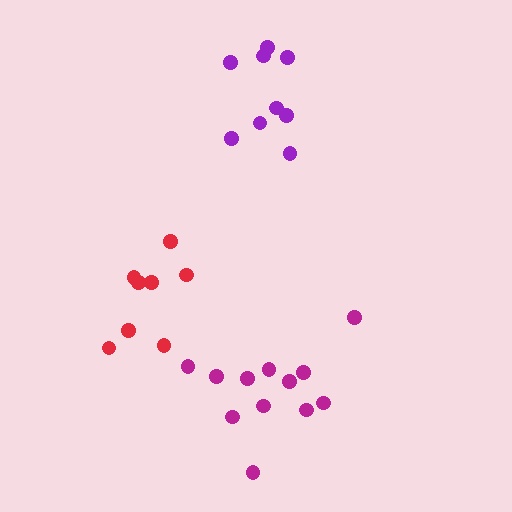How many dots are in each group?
Group 1: 8 dots, Group 2: 9 dots, Group 3: 12 dots (29 total).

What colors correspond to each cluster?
The clusters are colored: red, purple, magenta.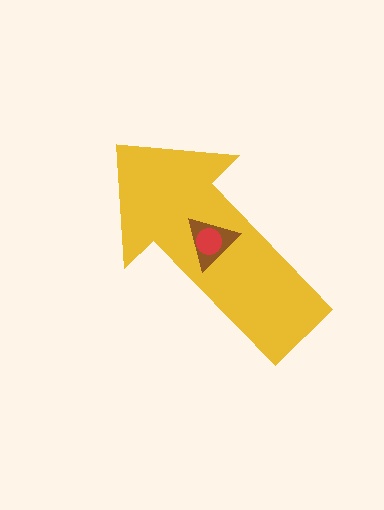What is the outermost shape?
The yellow arrow.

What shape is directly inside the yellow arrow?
The brown triangle.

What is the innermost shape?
The red circle.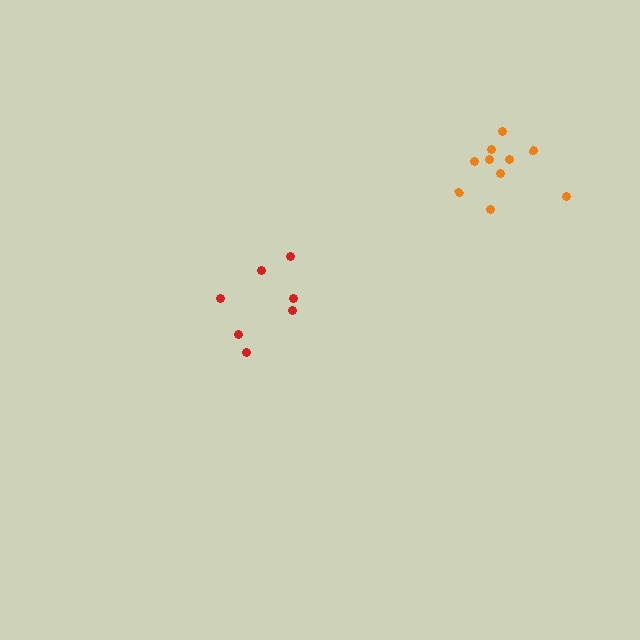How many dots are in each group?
Group 1: 7 dots, Group 2: 10 dots (17 total).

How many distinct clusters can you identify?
There are 2 distinct clusters.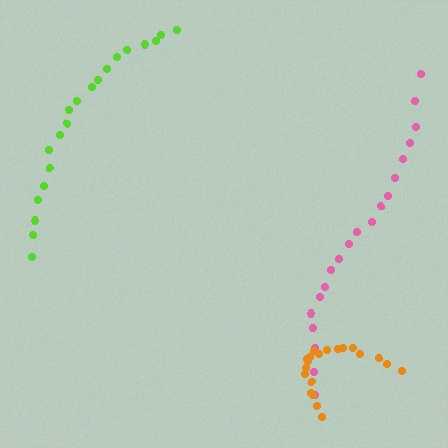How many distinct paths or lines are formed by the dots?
There are 3 distinct paths.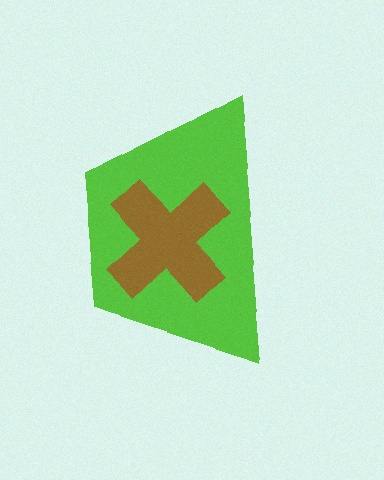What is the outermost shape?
The lime trapezoid.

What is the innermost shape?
The brown cross.